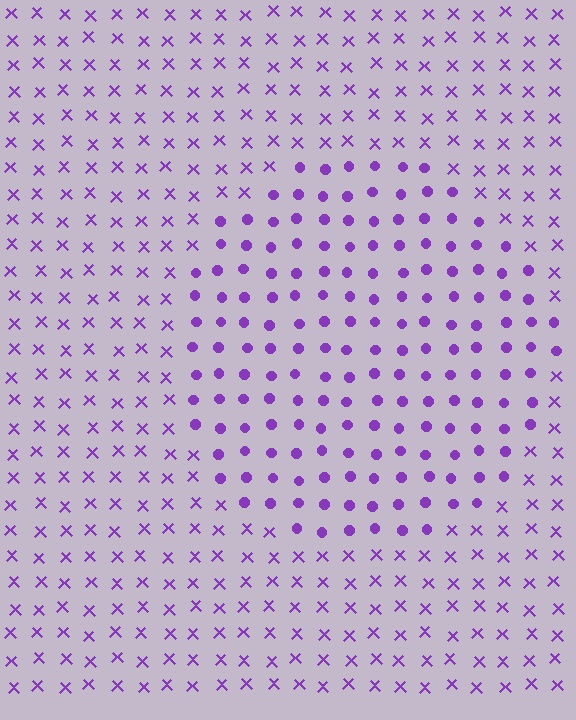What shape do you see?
I see a circle.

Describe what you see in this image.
The image is filled with small purple elements arranged in a uniform grid. A circle-shaped region contains circles, while the surrounding area contains X marks. The boundary is defined purely by the change in element shape.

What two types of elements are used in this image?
The image uses circles inside the circle region and X marks outside it.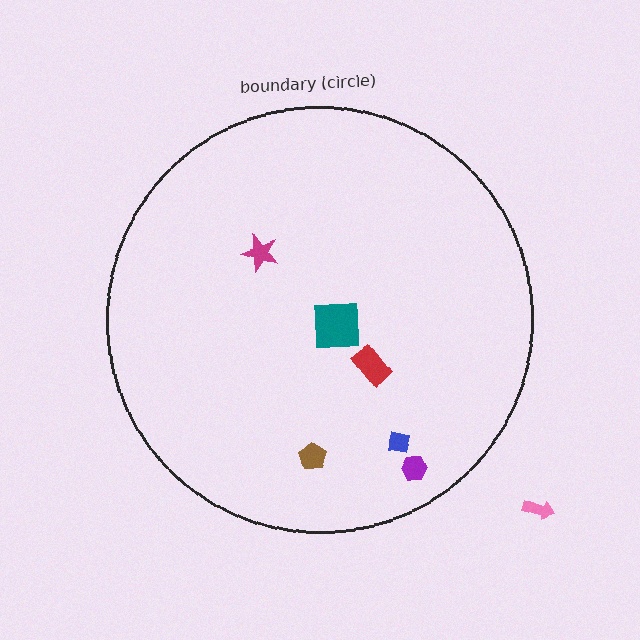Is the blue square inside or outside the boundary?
Inside.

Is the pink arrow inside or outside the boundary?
Outside.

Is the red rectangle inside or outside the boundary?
Inside.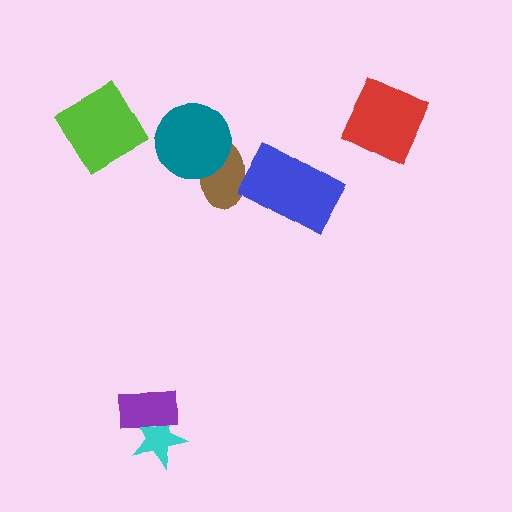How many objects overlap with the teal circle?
1 object overlaps with the teal circle.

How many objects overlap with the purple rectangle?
1 object overlaps with the purple rectangle.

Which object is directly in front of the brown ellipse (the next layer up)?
The teal circle is directly in front of the brown ellipse.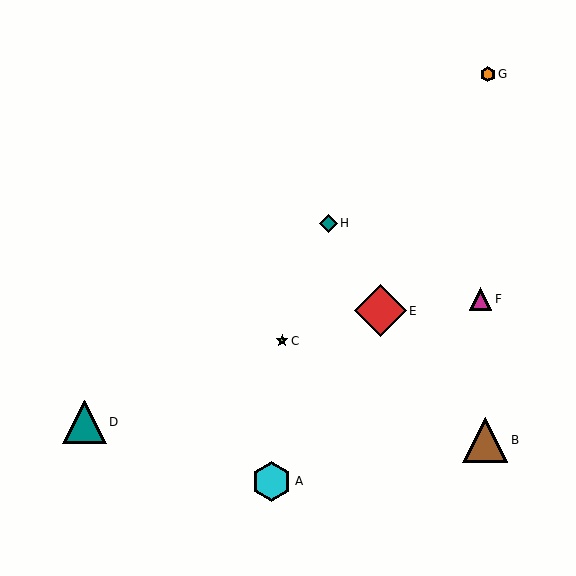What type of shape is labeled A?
Shape A is a cyan hexagon.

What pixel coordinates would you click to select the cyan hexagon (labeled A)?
Click at (272, 481) to select the cyan hexagon A.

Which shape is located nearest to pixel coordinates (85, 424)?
The teal triangle (labeled D) at (85, 422) is nearest to that location.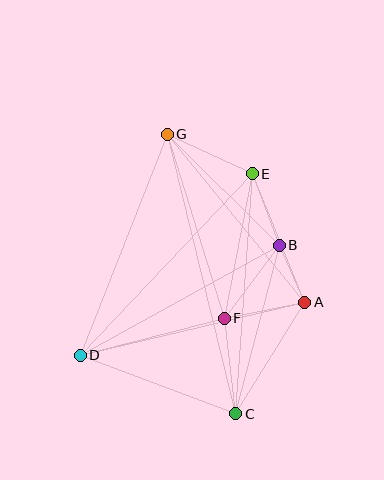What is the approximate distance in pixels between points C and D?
The distance between C and D is approximately 166 pixels.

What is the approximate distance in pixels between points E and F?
The distance between E and F is approximately 147 pixels.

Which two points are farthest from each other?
Points C and G are farthest from each other.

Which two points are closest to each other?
Points A and B are closest to each other.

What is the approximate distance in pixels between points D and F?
The distance between D and F is approximately 148 pixels.